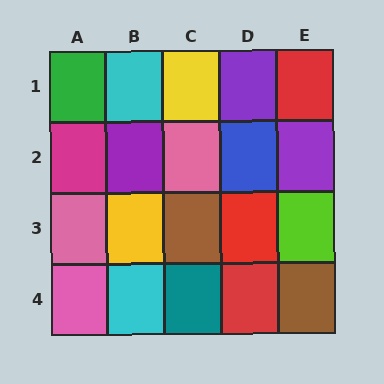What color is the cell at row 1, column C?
Yellow.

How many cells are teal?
1 cell is teal.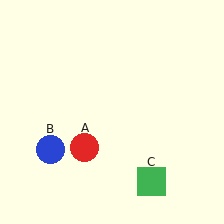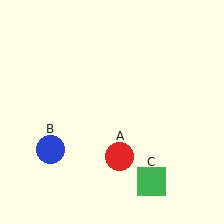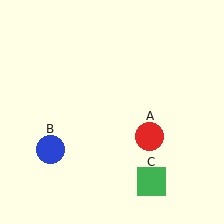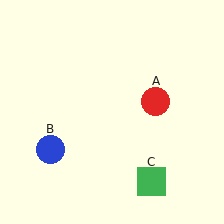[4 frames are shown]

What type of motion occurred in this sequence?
The red circle (object A) rotated counterclockwise around the center of the scene.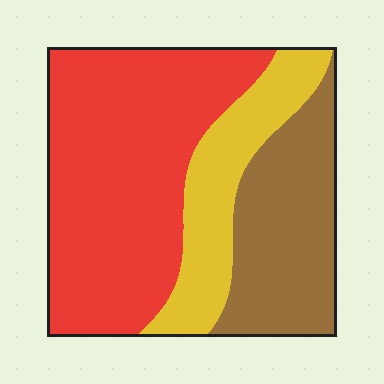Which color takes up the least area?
Yellow, at roughly 20%.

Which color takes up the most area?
Red, at roughly 50%.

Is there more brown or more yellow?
Brown.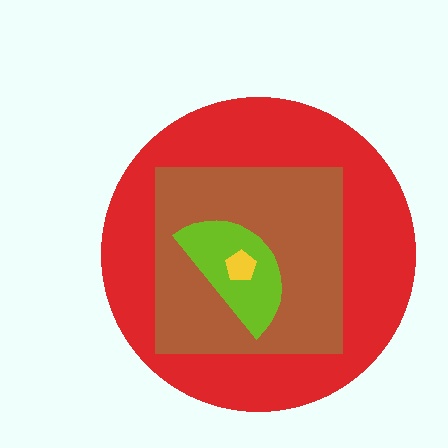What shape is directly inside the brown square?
The lime semicircle.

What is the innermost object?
The yellow pentagon.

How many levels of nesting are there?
4.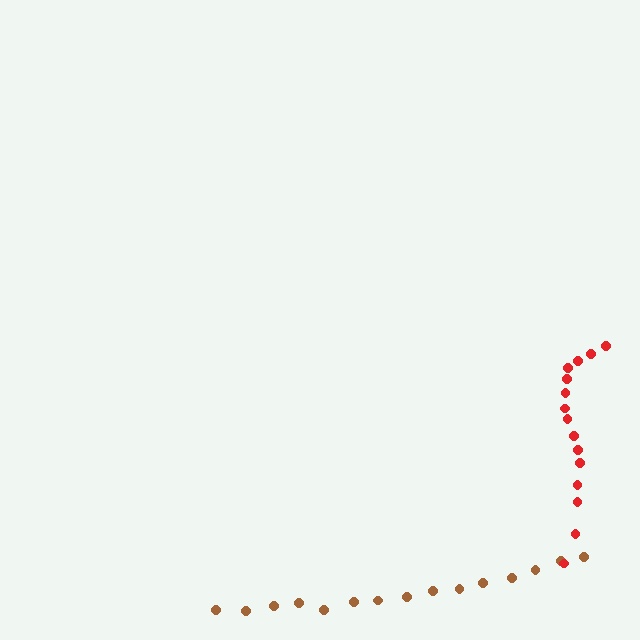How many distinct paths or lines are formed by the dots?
There are 2 distinct paths.